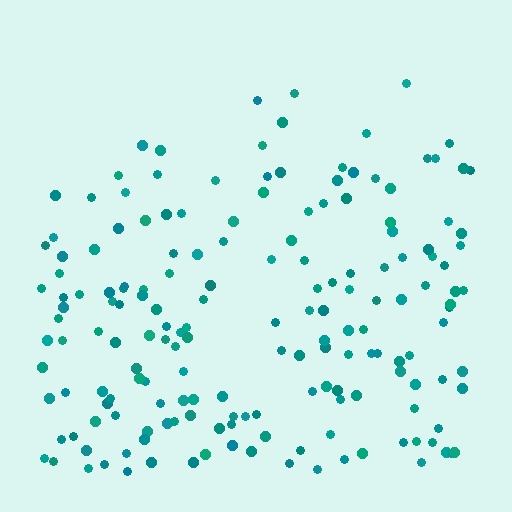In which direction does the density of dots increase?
From top to bottom, with the bottom side densest.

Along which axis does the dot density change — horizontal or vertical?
Vertical.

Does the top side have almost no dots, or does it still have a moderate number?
Still a moderate number, just noticeably fewer than the bottom.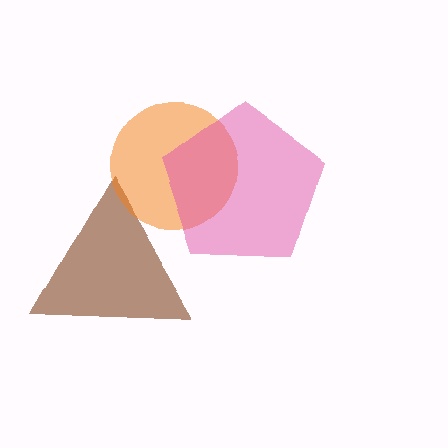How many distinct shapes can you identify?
There are 3 distinct shapes: a brown triangle, an orange circle, a pink pentagon.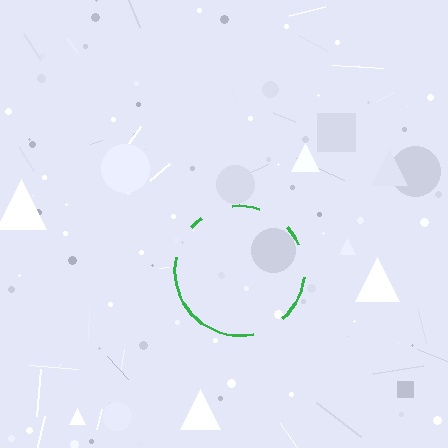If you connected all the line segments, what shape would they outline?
They would outline a circle.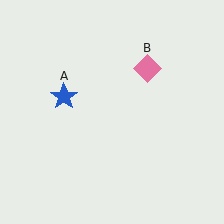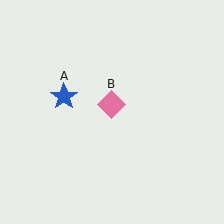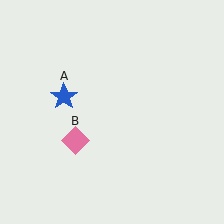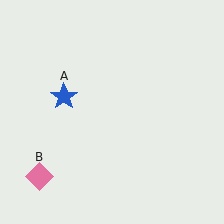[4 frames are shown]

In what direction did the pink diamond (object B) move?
The pink diamond (object B) moved down and to the left.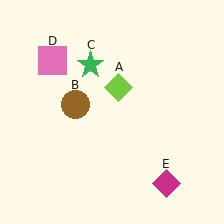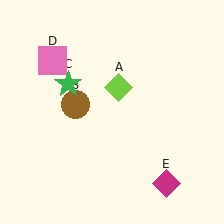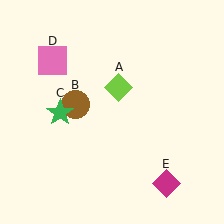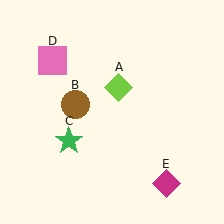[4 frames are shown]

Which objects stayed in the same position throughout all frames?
Lime diamond (object A) and brown circle (object B) and pink square (object D) and magenta diamond (object E) remained stationary.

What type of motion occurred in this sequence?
The green star (object C) rotated counterclockwise around the center of the scene.